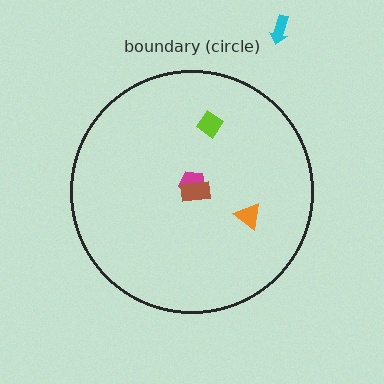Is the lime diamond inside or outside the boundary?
Inside.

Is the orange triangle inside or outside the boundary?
Inside.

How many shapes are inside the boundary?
4 inside, 1 outside.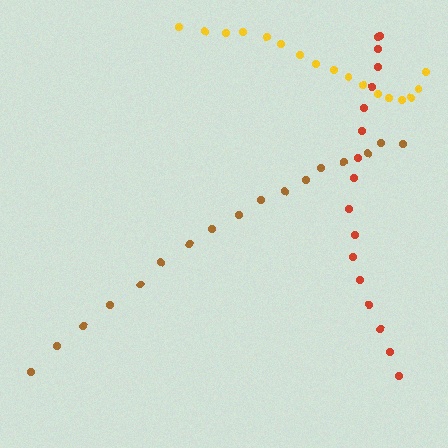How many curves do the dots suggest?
There are 3 distinct paths.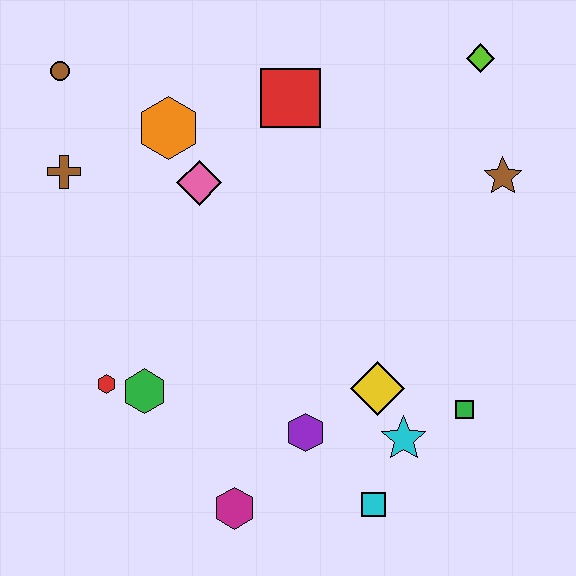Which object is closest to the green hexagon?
The red hexagon is closest to the green hexagon.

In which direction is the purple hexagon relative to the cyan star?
The purple hexagon is to the left of the cyan star.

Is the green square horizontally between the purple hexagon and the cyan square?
No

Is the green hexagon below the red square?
Yes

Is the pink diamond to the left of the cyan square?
Yes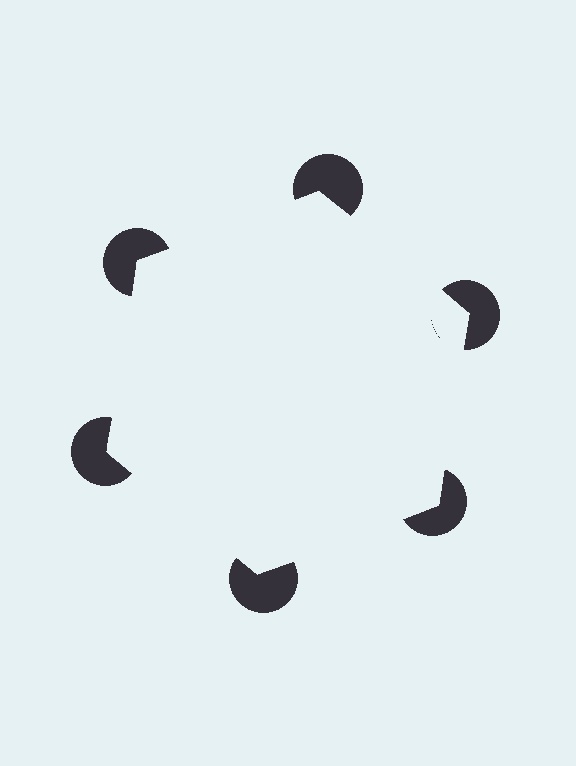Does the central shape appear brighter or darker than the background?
It typically appears slightly brighter than the background, even though no actual brightness change is drawn.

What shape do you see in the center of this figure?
An illusory hexagon — its edges are inferred from the aligned wedge cuts in the pac-man discs, not physically drawn.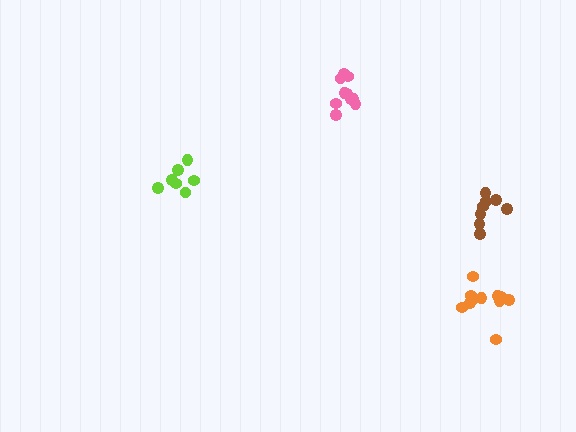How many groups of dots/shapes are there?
There are 4 groups.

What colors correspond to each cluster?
The clusters are colored: lime, pink, brown, orange.